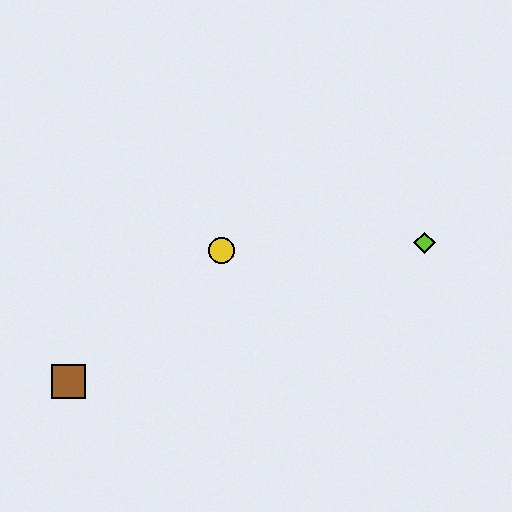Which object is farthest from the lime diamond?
The brown square is farthest from the lime diamond.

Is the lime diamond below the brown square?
No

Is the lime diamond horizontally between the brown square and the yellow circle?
No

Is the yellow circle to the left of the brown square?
No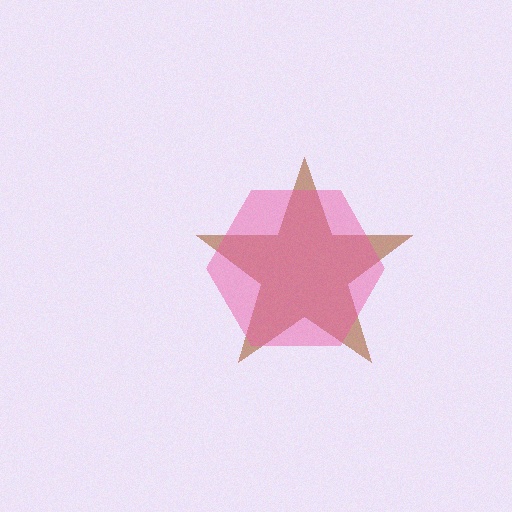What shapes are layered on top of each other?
The layered shapes are: a brown star, a pink hexagon.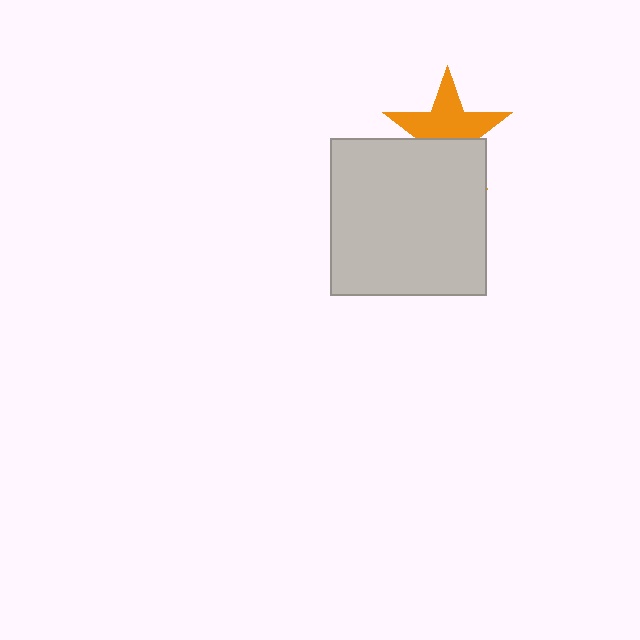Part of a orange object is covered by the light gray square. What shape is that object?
It is a star.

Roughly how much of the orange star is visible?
About half of it is visible (roughly 59%).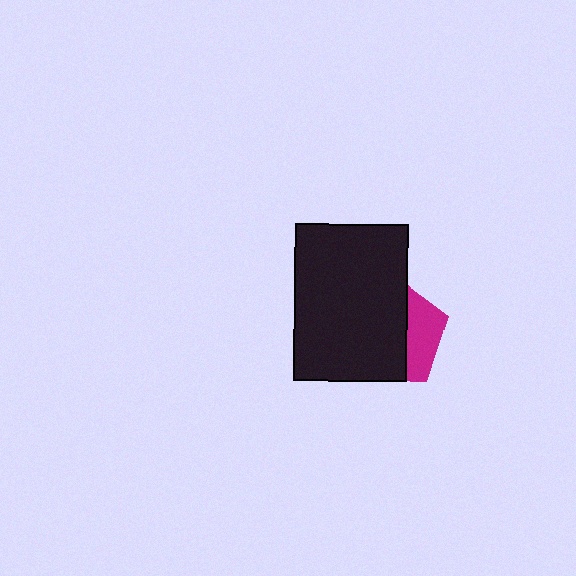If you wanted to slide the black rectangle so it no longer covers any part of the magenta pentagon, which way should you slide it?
Slide it left — that is the most direct way to separate the two shapes.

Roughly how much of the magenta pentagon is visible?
A small part of it is visible (roughly 32%).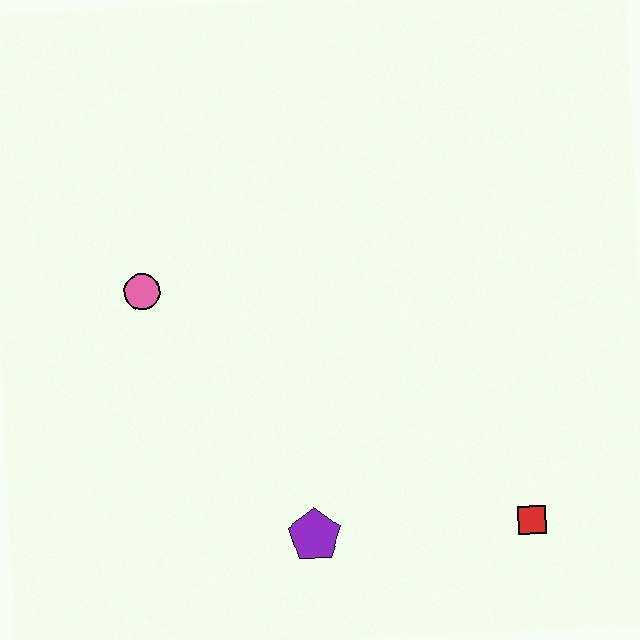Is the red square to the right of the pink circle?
Yes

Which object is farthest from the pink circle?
The red square is farthest from the pink circle.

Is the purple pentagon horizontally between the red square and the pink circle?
Yes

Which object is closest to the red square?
The purple pentagon is closest to the red square.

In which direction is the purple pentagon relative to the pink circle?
The purple pentagon is below the pink circle.